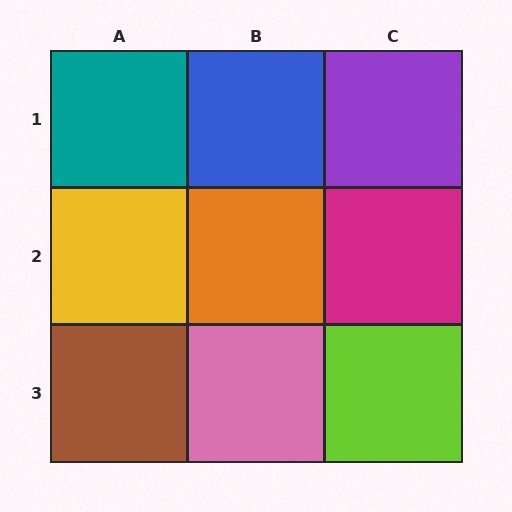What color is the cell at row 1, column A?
Teal.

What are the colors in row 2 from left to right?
Yellow, orange, magenta.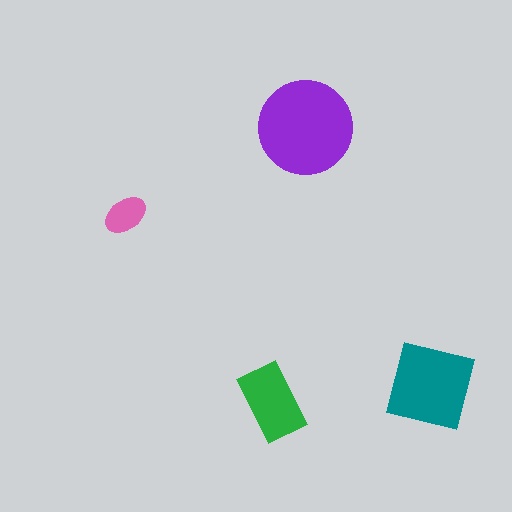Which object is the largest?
The purple circle.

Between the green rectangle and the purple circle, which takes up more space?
The purple circle.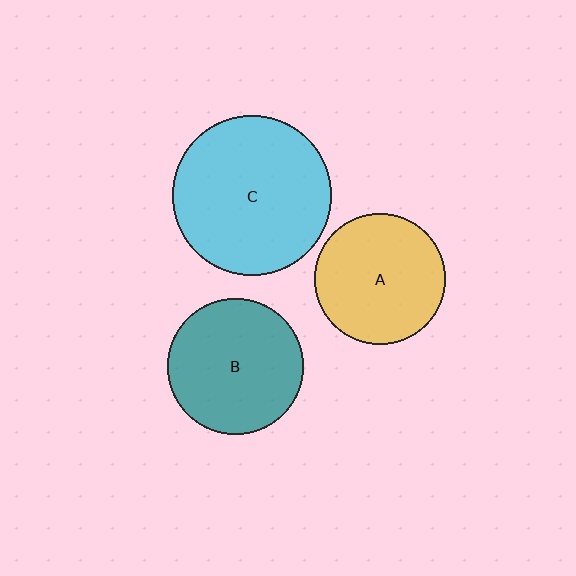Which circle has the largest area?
Circle C (cyan).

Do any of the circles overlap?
No, none of the circles overlap.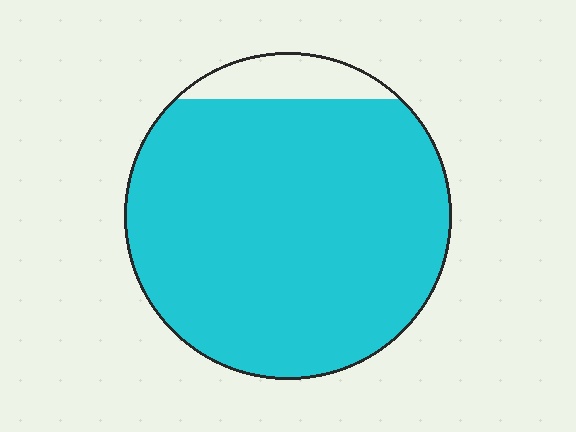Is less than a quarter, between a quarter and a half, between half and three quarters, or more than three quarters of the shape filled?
More than three quarters.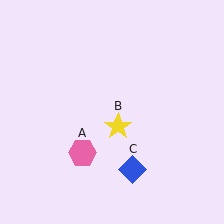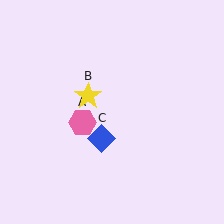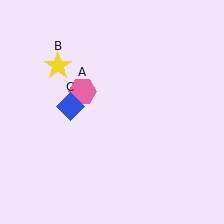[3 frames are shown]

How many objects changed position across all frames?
3 objects changed position: pink hexagon (object A), yellow star (object B), blue diamond (object C).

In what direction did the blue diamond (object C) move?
The blue diamond (object C) moved up and to the left.